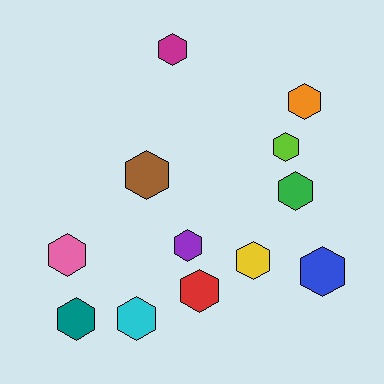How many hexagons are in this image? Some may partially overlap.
There are 12 hexagons.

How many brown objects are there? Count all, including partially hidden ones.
There is 1 brown object.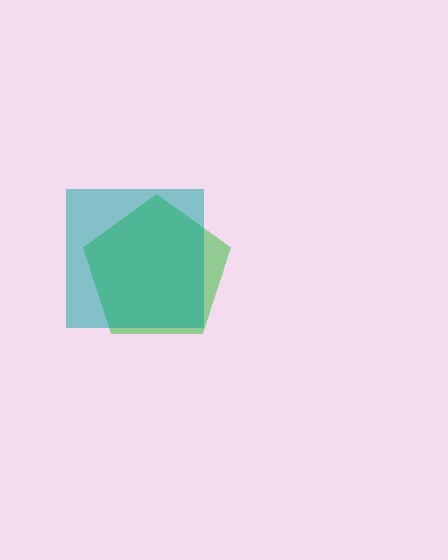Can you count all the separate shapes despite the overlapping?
Yes, there are 2 separate shapes.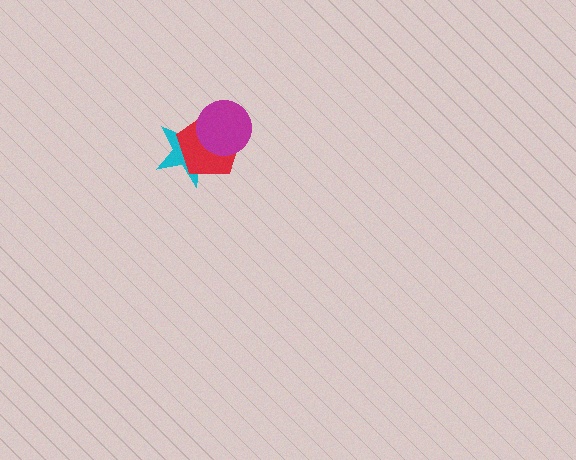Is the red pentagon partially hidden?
Yes, it is partially covered by another shape.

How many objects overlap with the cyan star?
2 objects overlap with the cyan star.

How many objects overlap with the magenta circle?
2 objects overlap with the magenta circle.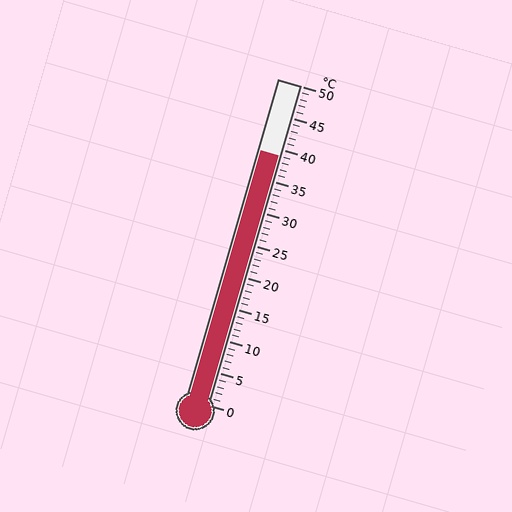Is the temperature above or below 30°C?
The temperature is above 30°C.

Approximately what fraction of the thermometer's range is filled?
The thermometer is filled to approximately 80% of its range.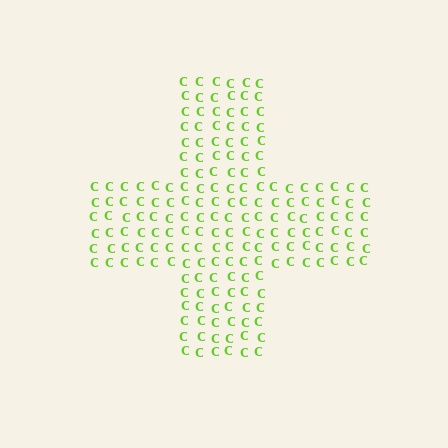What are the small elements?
The small elements are letter C's.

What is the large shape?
The large shape is a cross.